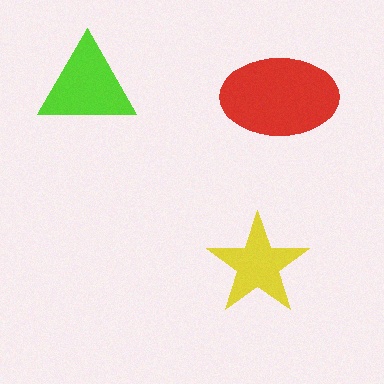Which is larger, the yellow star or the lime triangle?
The lime triangle.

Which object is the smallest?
The yellow star.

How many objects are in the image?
There are 3 objects in the image.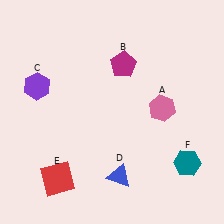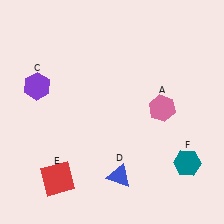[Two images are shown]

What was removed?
The magenta pentagon (B) was removed in Image 2.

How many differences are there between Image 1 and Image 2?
There is 1 difference between the two images.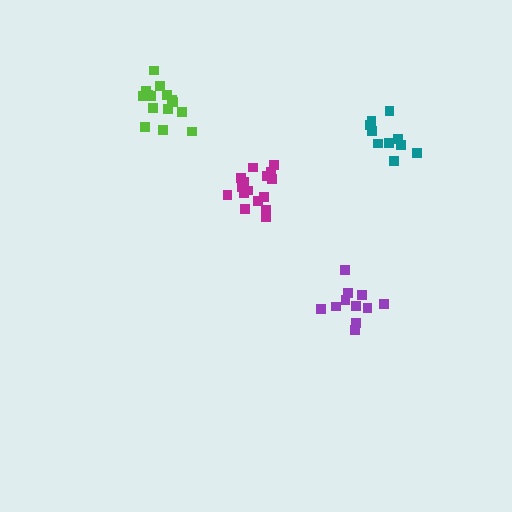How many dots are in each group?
Group 1: 11 dots, Group 2: 10 dots, Group 3: 15 dots, Group 4: 16 dots (52 total).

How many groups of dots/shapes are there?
There are 4 groups.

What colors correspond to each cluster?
The clusters are colored: purple, teal, lime, magenta.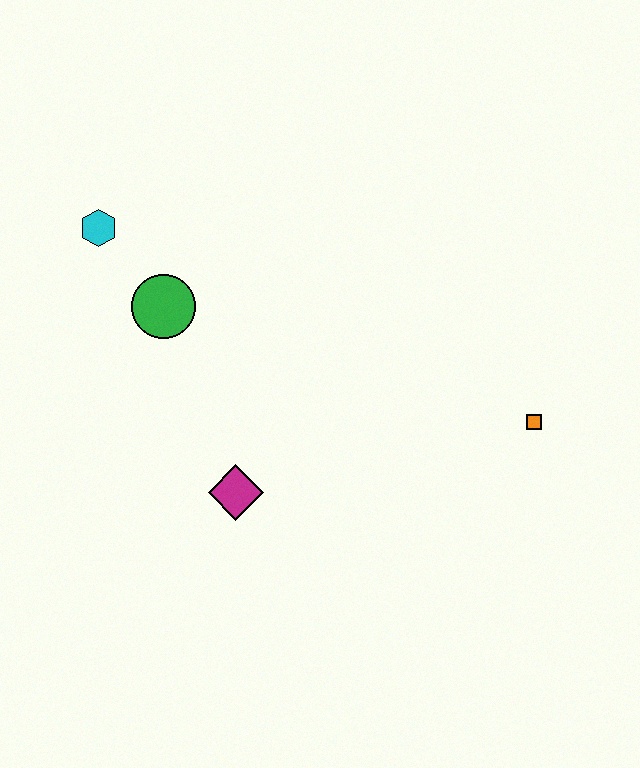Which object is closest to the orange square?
The magenta diamond is closest to the orange square.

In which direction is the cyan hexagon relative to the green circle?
The cyan hexagon is above the green circle.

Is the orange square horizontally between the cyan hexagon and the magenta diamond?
No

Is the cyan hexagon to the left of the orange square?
Yes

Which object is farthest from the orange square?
The cyan hexagon is farthest from the orange square.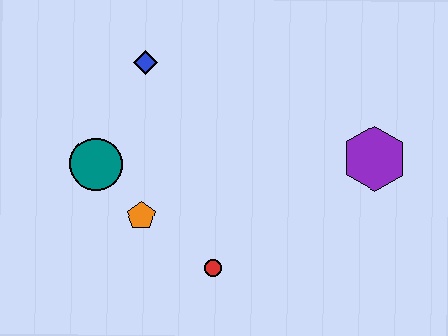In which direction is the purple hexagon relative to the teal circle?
The purple hexagon is to the right of the teal circle.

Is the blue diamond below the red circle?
No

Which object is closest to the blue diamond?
The teal circle is closest to the blue diamond.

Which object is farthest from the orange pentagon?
The purple hexagon is farthest from the orange pentagon.